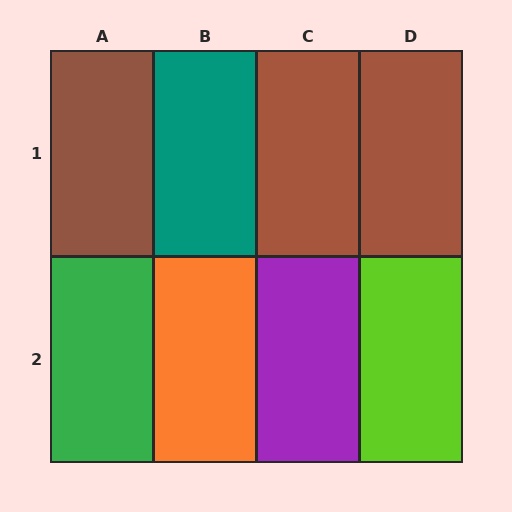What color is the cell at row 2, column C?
Purple.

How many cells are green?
1 cell is green.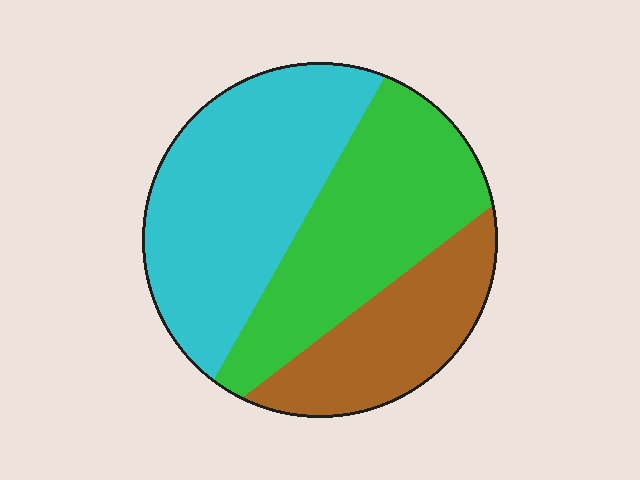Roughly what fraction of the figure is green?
Green covers roughly 35% of the figure.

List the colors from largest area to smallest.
From largest to smallest: cyan, green, brown.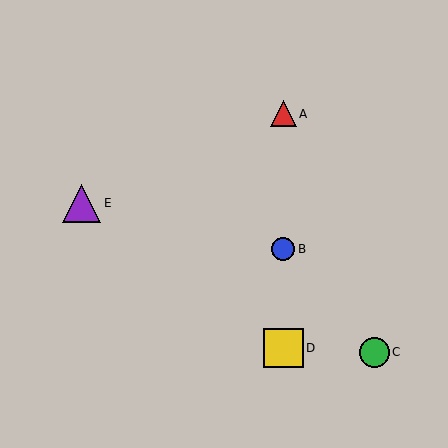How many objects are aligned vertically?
3 objects (A, B, D) are aligned vertically.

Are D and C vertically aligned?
No, D is at x≈283 and C is at x≈375.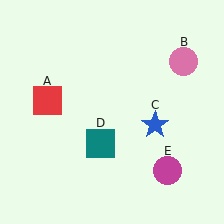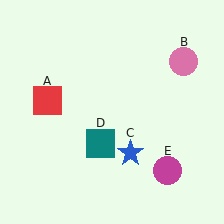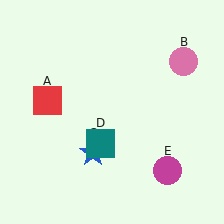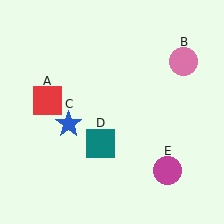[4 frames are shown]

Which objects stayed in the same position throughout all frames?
Red square (object A) and pink circle (object B) and teal square (object D) and magenta circle (object E) remained stationary.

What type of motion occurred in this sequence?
The blue star (object C) rotated clockwise around the center of the scene.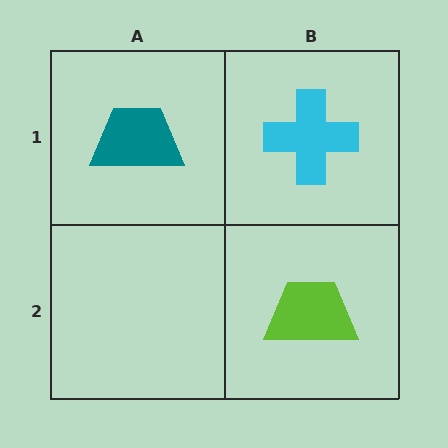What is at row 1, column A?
A teal trapezoid.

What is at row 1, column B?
A cyan cross.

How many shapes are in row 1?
2 shapes.